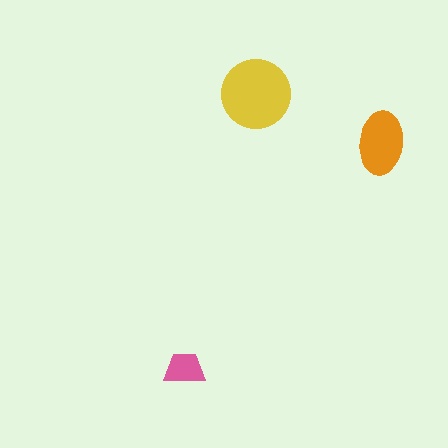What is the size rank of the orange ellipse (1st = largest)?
2nd.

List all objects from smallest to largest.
The pink trapezoid, the orange ellipse, the yellow circle.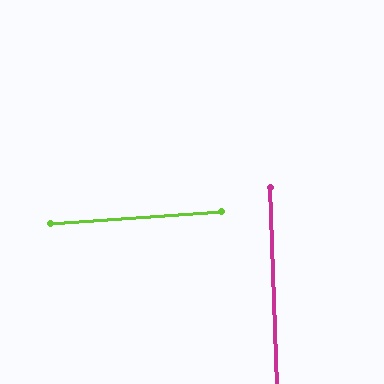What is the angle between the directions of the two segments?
Approximately 88 degrees.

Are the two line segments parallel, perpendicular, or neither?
Perpendicular — they meet at approximately 88°.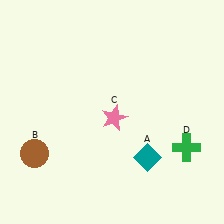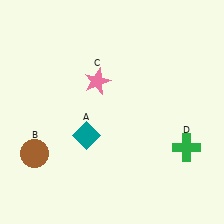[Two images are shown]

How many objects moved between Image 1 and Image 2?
2 objects moved between the two images.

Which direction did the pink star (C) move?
The pink star (C) moved up.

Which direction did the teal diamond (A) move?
The teal diamond (A) moved left.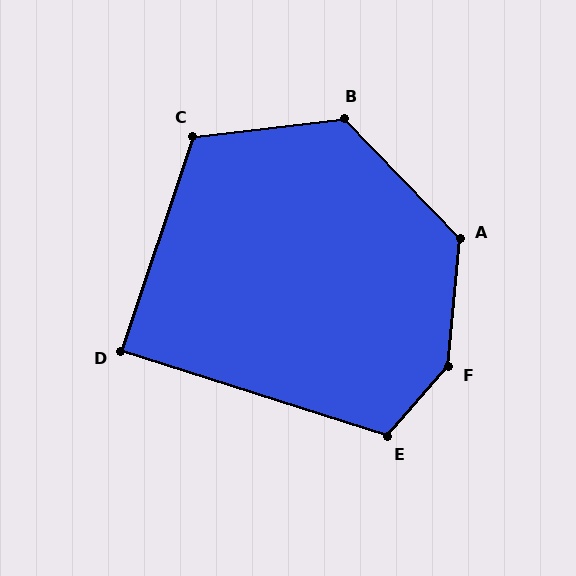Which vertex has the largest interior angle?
F, at approximately 144 degrees.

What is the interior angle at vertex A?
Approximately 131 degrees (obtuse).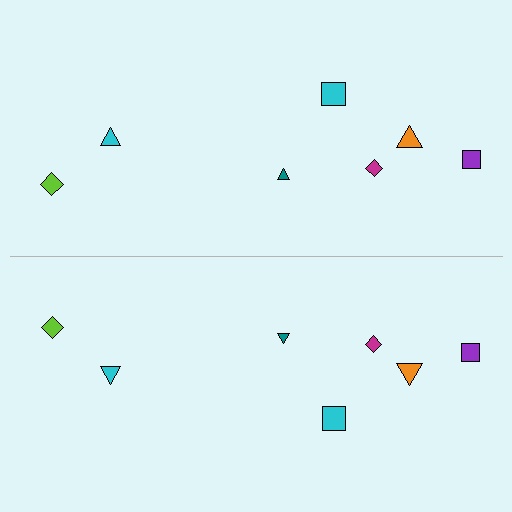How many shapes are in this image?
There are 14 shapes in this image.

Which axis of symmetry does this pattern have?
The pattern has a horizontal axis of symmetry running through the center of the image.